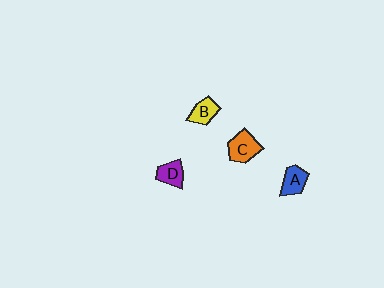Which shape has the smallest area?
Shape B (yellow).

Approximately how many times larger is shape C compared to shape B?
Approximately 1.4 times.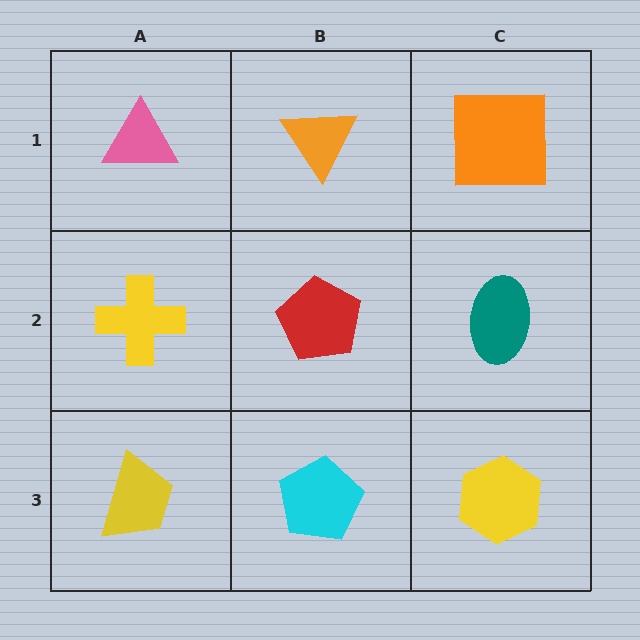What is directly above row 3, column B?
A red pentagon.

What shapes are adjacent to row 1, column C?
A teal ellipse (row 2, column C), an orange triangle (row 1, column B).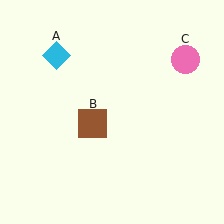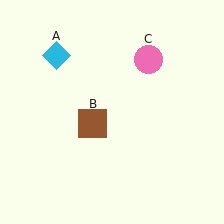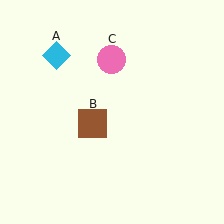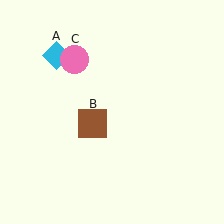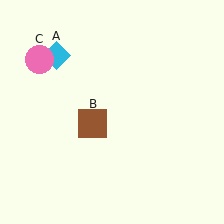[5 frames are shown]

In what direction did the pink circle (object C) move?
The pink circle (object C) moved left.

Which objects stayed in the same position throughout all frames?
Cyan diamond (object A) and brown square (object B) remained stationary.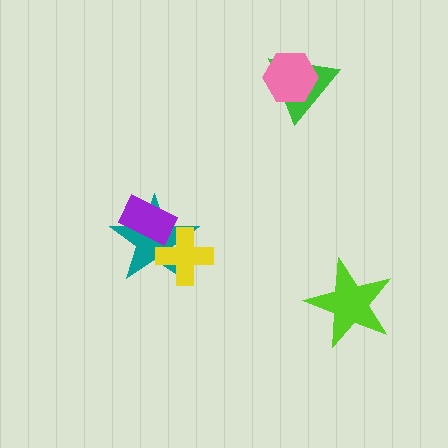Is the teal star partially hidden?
Yes, it is partially covered by another shape.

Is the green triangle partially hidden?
Yes, it is partially covered by another shape.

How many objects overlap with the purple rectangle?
1 object overlaps with the purple rectangle.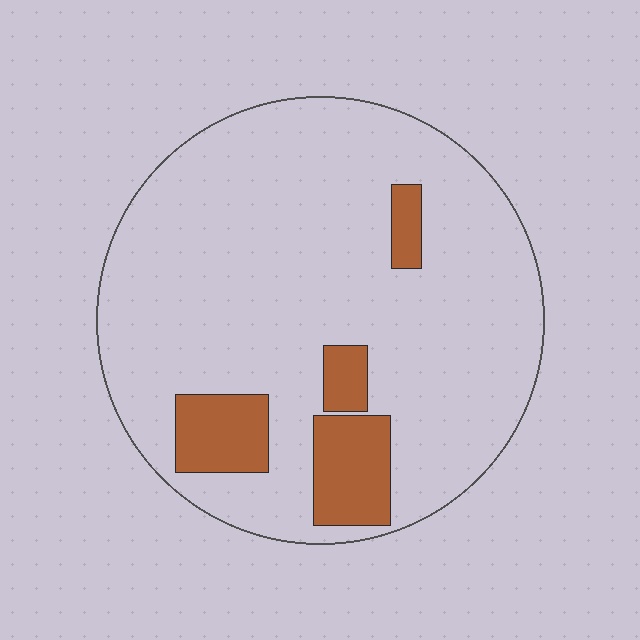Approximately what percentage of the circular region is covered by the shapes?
Approximately 15%.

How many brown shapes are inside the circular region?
4.